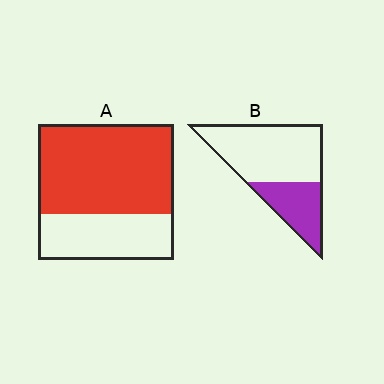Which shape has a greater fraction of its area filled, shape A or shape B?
Shape A.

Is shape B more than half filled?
No.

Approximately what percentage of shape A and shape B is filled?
A is approximately 65% and B is approximately 35%.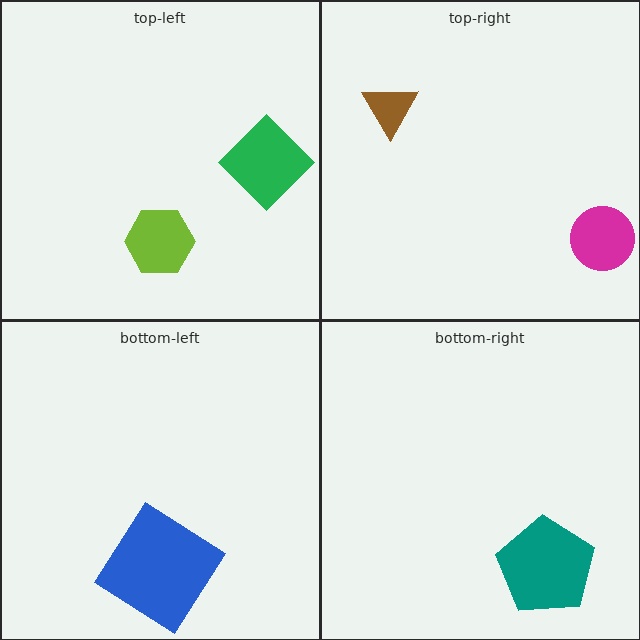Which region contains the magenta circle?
The top-right region.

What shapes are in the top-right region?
The brown triangle, the magenta circle.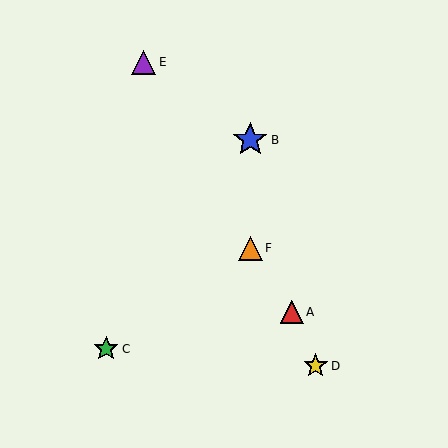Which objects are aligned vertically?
Objects B, F are aligned vertically.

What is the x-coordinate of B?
Object B is at x≈250.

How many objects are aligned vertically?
2 objects (B, F) are aligned vertically.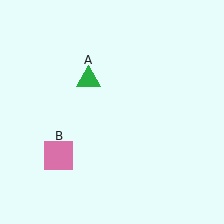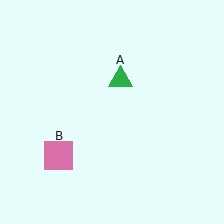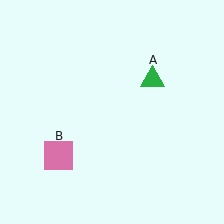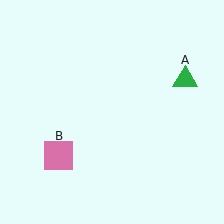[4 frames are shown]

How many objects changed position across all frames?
1 object changed position: green triangle (object A).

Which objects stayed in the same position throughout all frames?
Pink square (object B) remained stationary.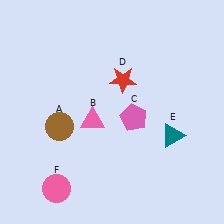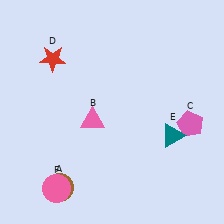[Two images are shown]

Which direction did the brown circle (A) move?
The brown circle (A) moved down.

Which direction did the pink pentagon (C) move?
The pink pentagon (C) moved right.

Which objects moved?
The objects that moved are: the brown circle (A), the pink pentagon (C), the red star (D).